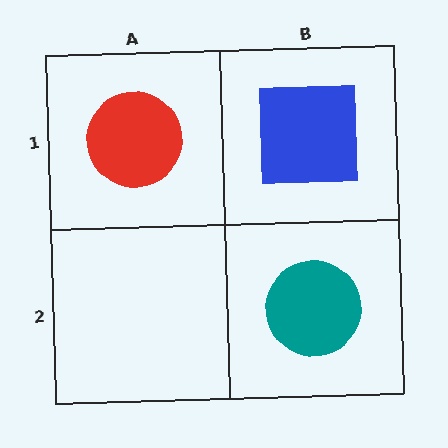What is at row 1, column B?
A blue square.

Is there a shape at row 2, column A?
No, that cell is empty.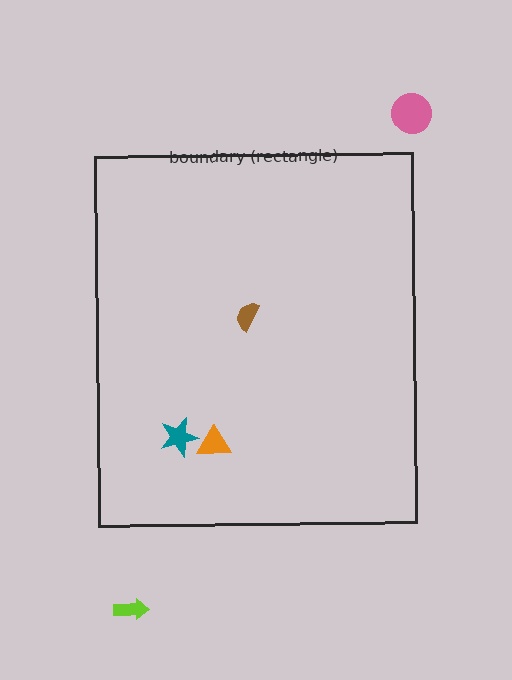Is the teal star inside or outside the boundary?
Inside.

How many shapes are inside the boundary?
3 inside, 2 outside.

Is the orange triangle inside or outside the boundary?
Inside.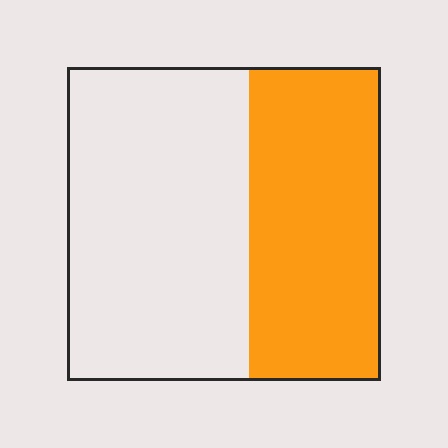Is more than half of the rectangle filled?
No.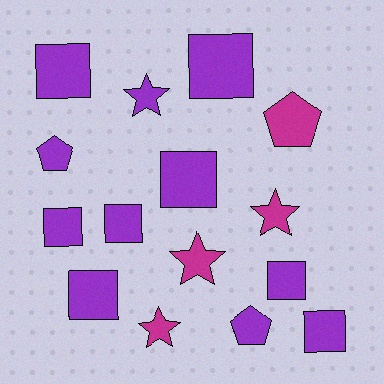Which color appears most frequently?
Purple, with 11 objects.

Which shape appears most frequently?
Square, with 8 objects.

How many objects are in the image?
There are 15 objects.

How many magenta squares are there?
There are no magenta squares.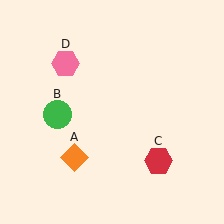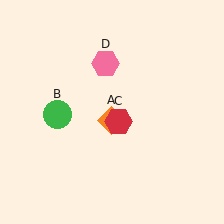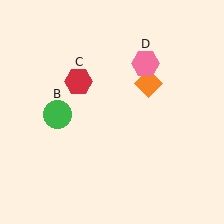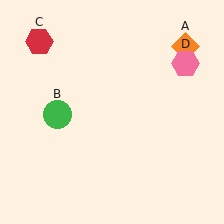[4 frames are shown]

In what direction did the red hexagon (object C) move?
The red hexagon (object C) moved up and to the left.